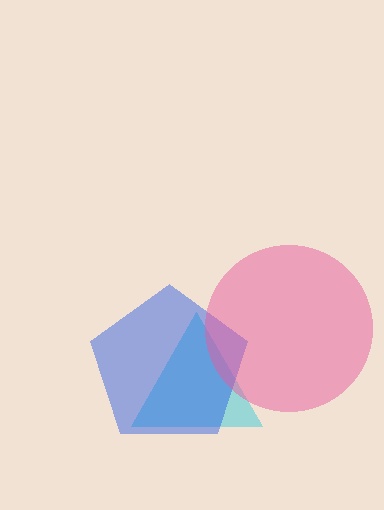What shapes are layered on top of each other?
The layered shapes are: a cyan triangle, a blue pentagon, a pink circle.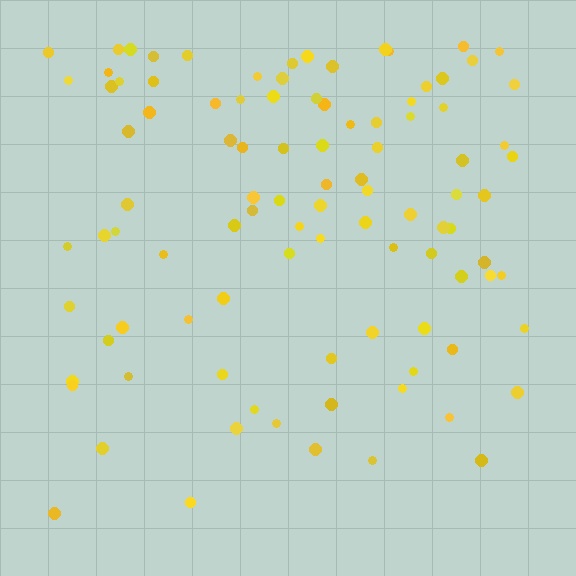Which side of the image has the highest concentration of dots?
The top.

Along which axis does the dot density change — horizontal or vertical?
Vertical.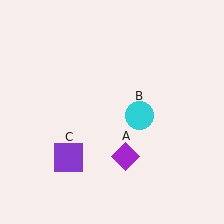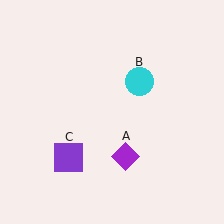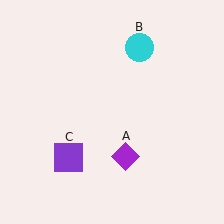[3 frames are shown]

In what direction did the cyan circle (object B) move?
The cyan circle (object B) moved up.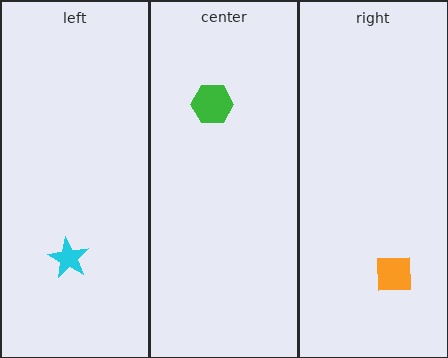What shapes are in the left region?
The cyan star.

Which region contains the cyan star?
The left region.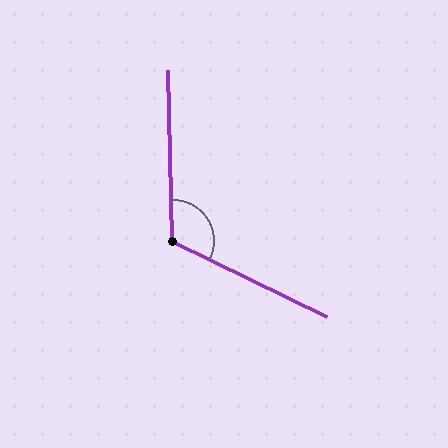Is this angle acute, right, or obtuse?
It is obtuse.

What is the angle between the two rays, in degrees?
Approximately 118 degrees.